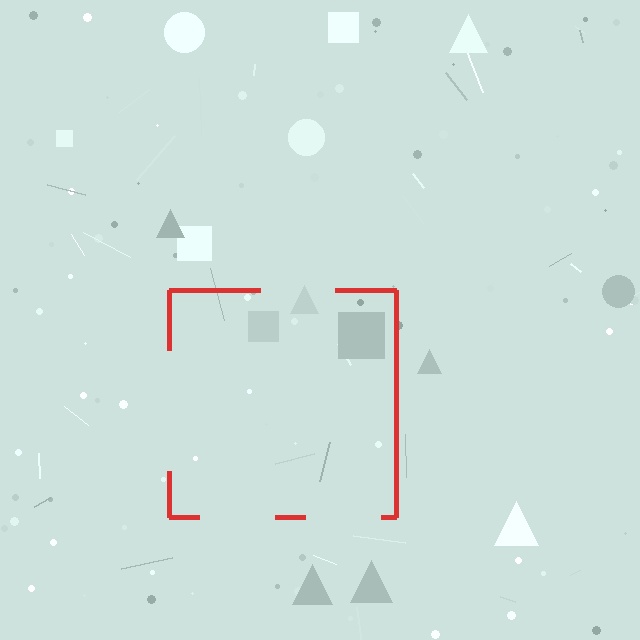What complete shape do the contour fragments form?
The contour fragments form a square.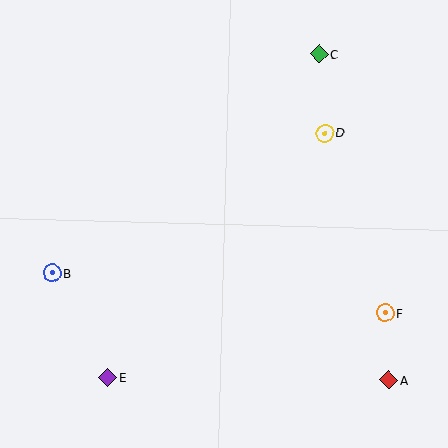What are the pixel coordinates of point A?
Point A is at (389, 380).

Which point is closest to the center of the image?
Point D at (325, 133) is closest to the center.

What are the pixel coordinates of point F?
Point F is at (385, 313).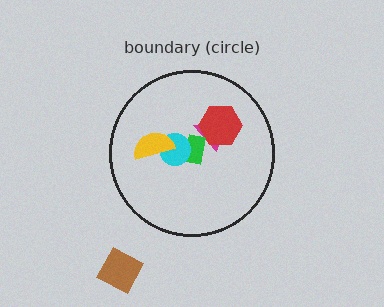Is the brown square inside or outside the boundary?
Outside.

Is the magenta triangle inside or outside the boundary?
Inside.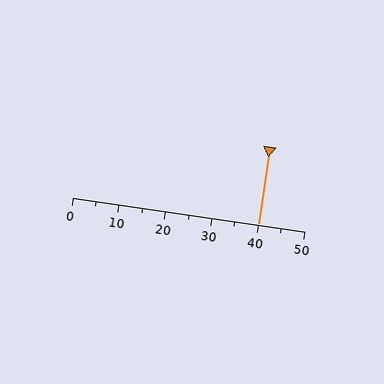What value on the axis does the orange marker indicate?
The marker indicates approximately 40.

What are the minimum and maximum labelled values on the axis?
The axis runs from 0 to 50.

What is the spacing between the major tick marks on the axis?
The major ticks are spaced 10 apart.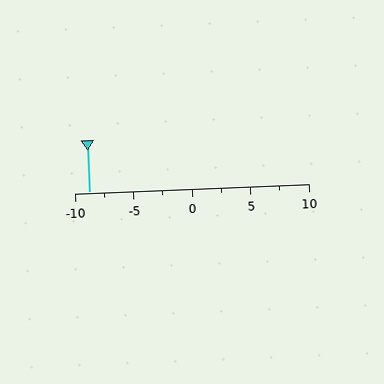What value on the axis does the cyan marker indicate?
The marker indicates approximately -8.8.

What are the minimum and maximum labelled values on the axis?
The axis runs from -10 to 10.